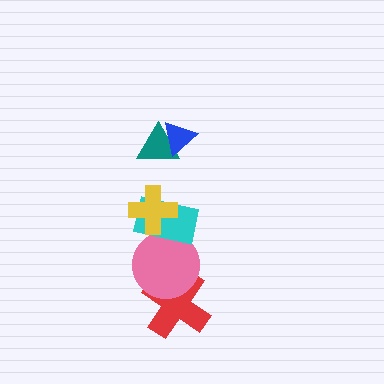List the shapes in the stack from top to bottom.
From top to bottom: the blue triangle, the teal triangle, the yellow cross, the cyan rectangle, the pink circle, the red cross.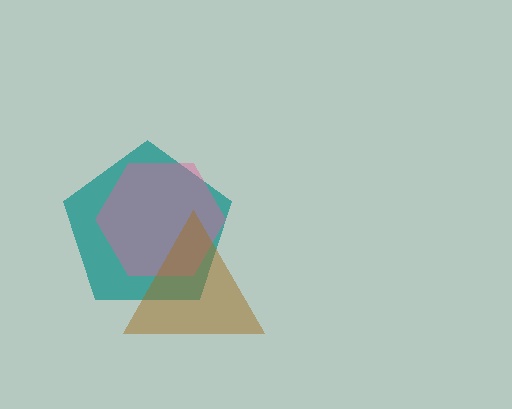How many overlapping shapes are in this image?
There are 3 overlapping shapes in the image.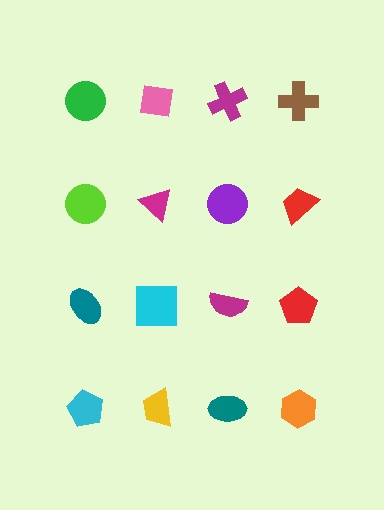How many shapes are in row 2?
4 shapes.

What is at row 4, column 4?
An orange hexagon.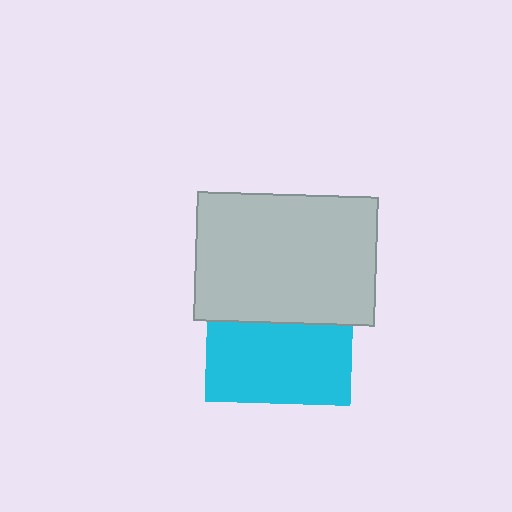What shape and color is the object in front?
The object in front is a light gray rectangle.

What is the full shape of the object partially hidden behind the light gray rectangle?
The partially hidden object is a cyan square.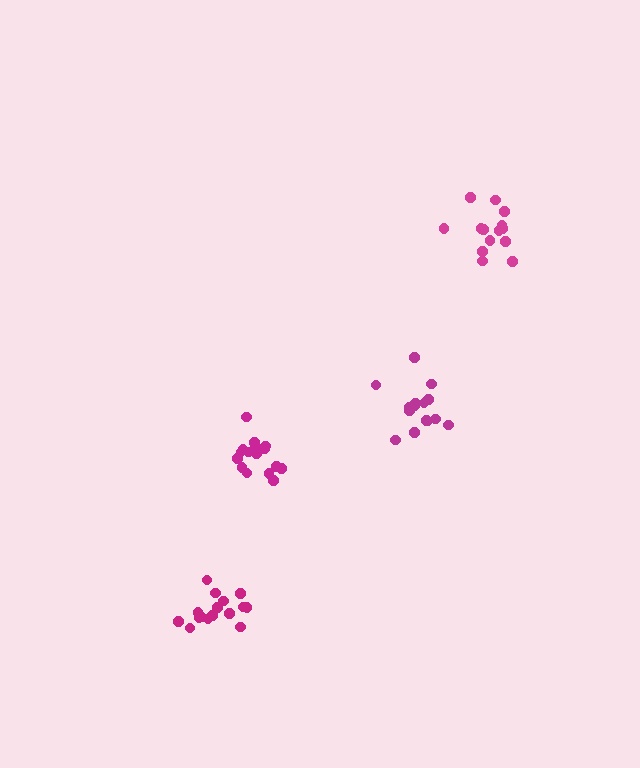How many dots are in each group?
Group 1: 15 dots, Group 2: 14 dots, Group 3: 16 dots, Group 4: 16 dots (61 total).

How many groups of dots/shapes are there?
There are 4 groups.